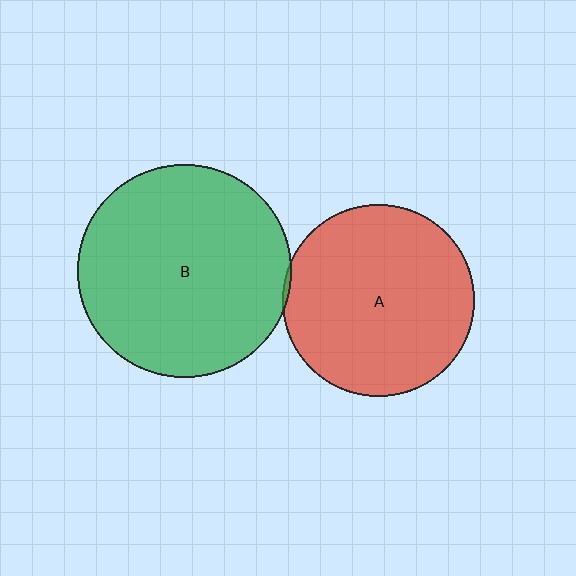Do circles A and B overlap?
Yes.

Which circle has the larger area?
Circle B (green).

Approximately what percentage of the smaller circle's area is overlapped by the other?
Approximately 5%.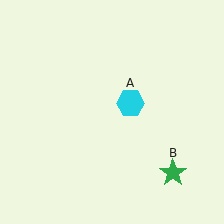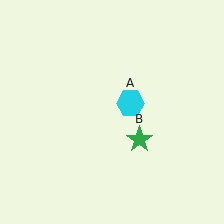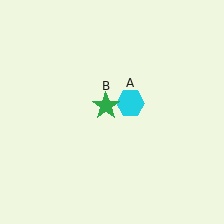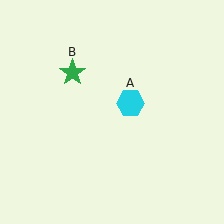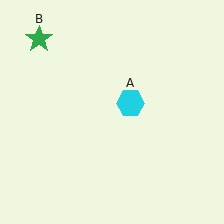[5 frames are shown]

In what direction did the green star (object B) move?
The green star (object B) moved up and to the left.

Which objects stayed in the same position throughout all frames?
Cyan hexagon (object A) remained stationary.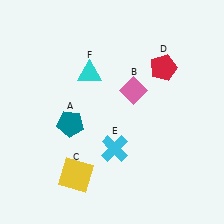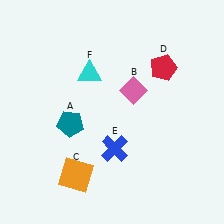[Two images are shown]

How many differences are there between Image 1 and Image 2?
There are 2 differences between the two images.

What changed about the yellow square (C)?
In Image 1, C is yellow. In Image 2, it changed to orange.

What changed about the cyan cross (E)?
In Image 1, E is cyan. In Image 2, it changed to blue.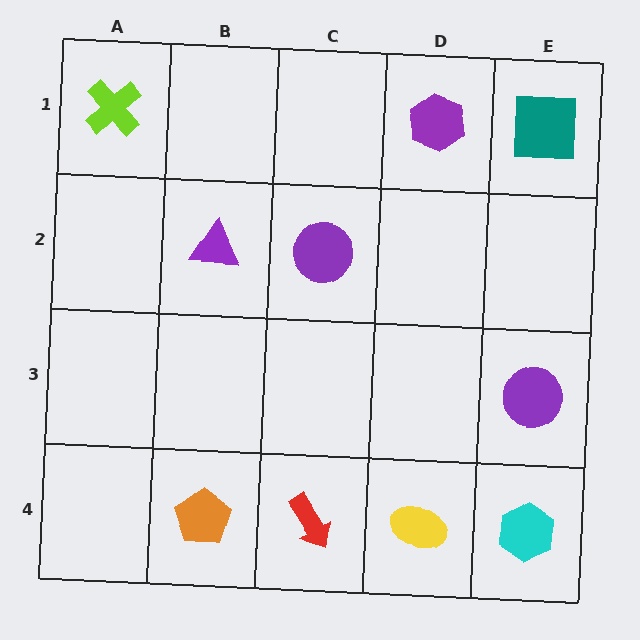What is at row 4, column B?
An orange pentagon.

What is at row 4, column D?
A yellow ellipse.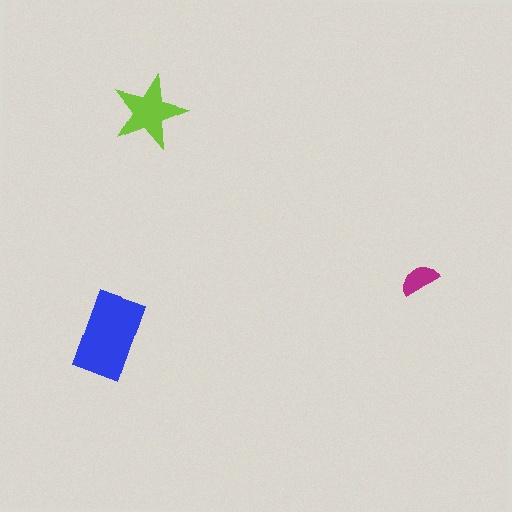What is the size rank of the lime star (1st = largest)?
2nd.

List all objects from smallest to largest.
The magenta semicircle, the lime star, the blue rectangle.